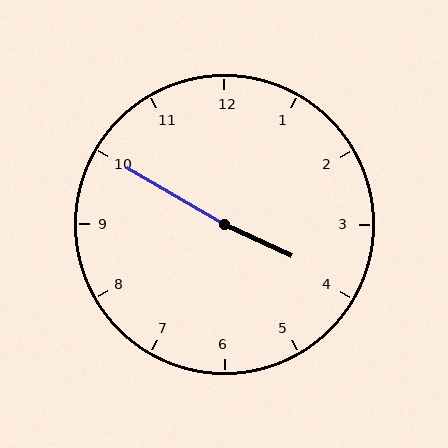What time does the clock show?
3:50.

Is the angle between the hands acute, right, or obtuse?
It is obtuse.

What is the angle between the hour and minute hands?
Approximately 175 degrees.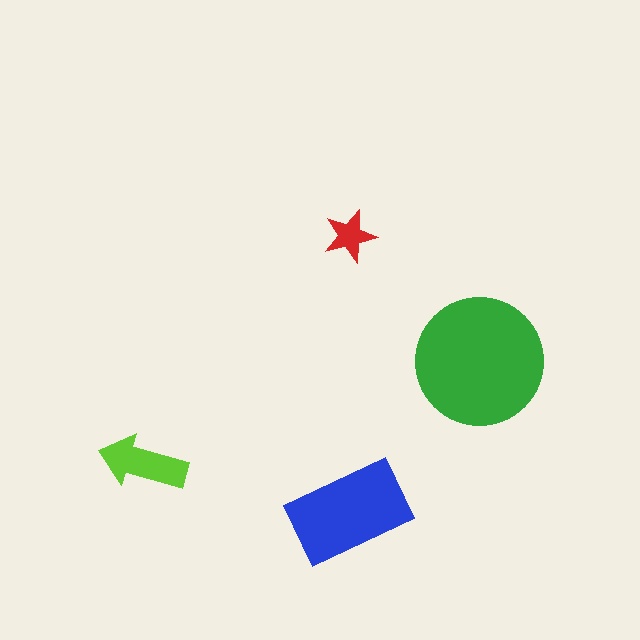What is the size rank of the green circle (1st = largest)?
1st.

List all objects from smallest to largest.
The red star, the lime arrow, the blue rectangle, the green circle.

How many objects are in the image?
There are 4 objects in the image.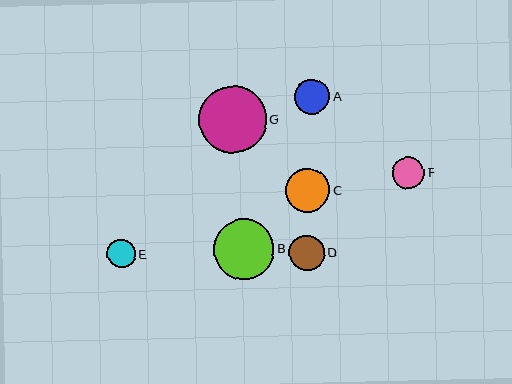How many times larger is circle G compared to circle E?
Circle G is approximately 2.4 times the size of circle E.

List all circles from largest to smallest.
From largest to smallest: G, B, C, D, A, F, E.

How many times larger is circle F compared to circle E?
Circle F is approximately 1.1 times the size of circle E.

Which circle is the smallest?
Circle E is the smallest with a size of approximately 29 pixels.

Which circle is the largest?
Circle G is the largest with a size of approximately 67 pixels.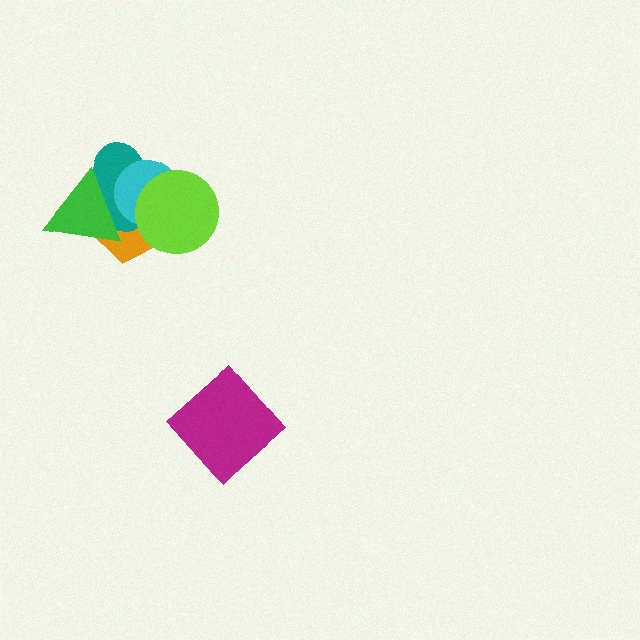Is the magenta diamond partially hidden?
No, no other shape covers it.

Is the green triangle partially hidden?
Yes, it is partially covered by another shape.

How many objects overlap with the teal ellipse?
4 objects overlap with the teal ellipse.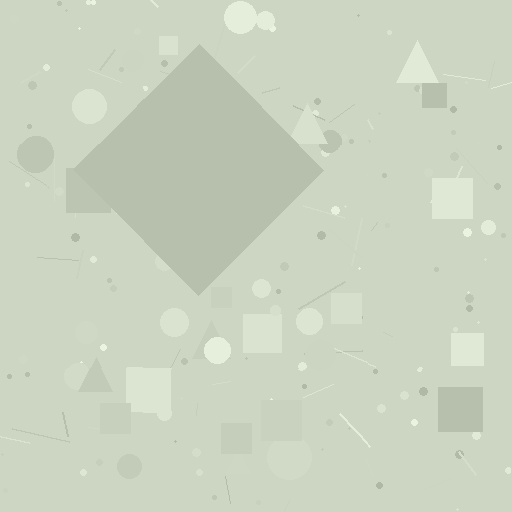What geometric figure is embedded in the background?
A diamond is embedded in the background.